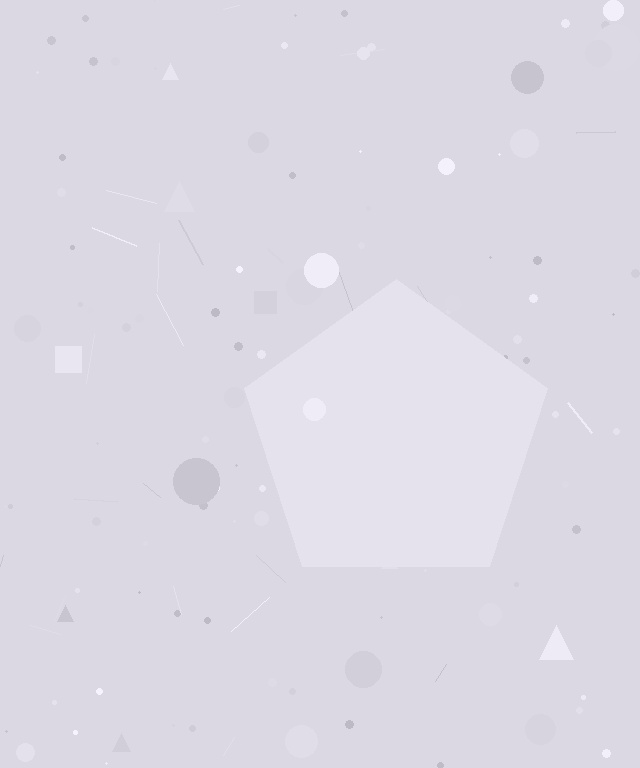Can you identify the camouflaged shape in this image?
The camouflaged shape is a pentagon.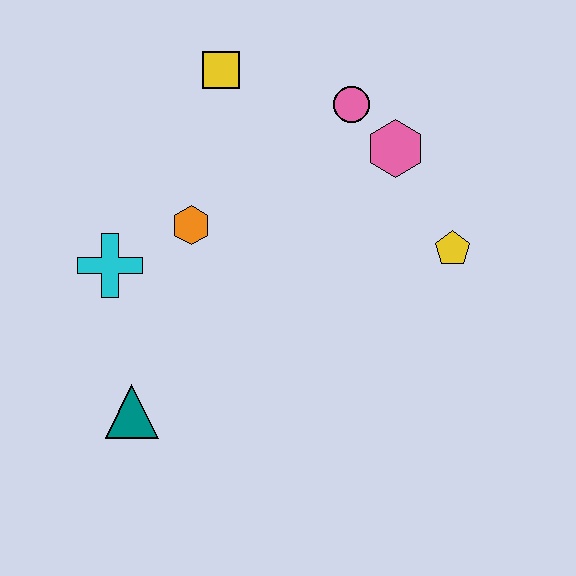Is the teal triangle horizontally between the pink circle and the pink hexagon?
No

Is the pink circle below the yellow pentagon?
No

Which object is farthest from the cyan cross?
The yellow pentagon is farthest from the cyan cross.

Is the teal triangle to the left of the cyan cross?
No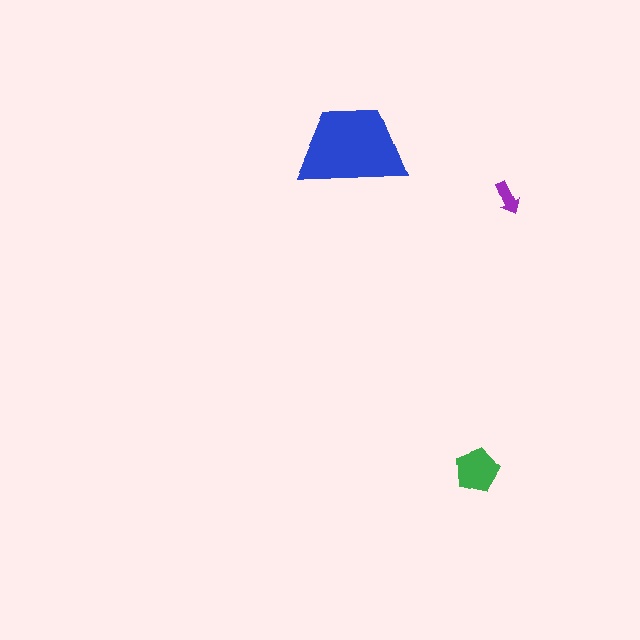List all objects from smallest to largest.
The purple arrow, the green pentagon, the blue trapezoid.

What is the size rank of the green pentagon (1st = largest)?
2nd.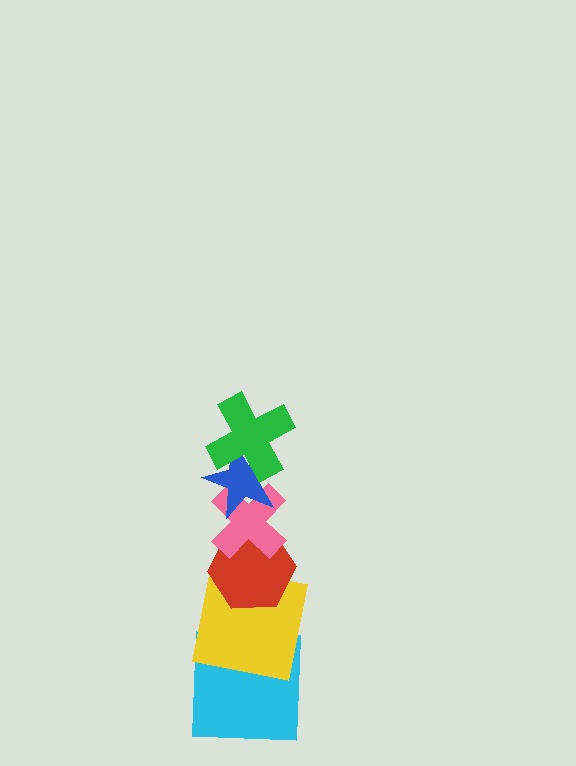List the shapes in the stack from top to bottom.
From top to bottom: the green cross, the blue star, the pink cross, the red hexagon, the yellow square, the cyan square.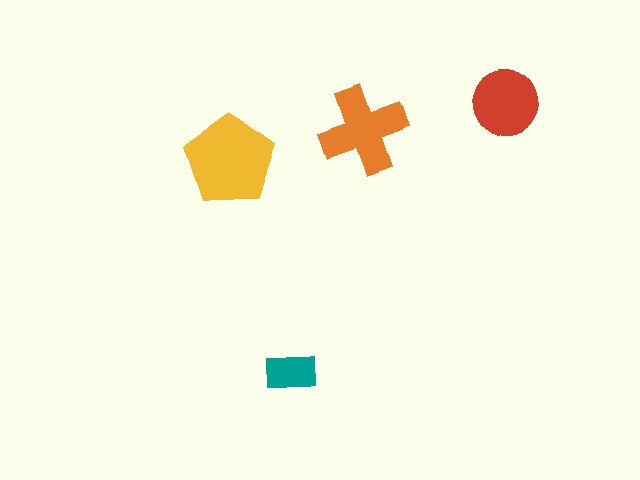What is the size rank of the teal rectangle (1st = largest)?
4th.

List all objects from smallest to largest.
The teal rectangle, the red circle, the orange cross, the yellow pentagon.